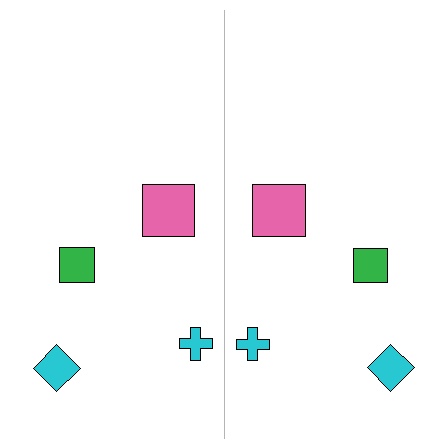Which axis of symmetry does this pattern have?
The pattern has a vertical axis of symmetry running through the center of the image.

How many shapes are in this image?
There are 8 shapes in this image.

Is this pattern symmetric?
Yes, this pattern has bilateral (reflection) symmetry.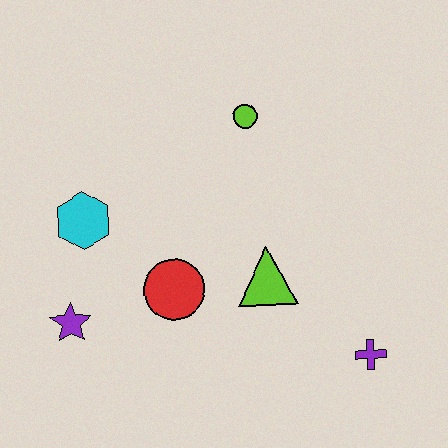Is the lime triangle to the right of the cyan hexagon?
Yes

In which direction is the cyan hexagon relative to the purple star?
The cyan hexagon is above the purple star.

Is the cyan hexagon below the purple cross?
No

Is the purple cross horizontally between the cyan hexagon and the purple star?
No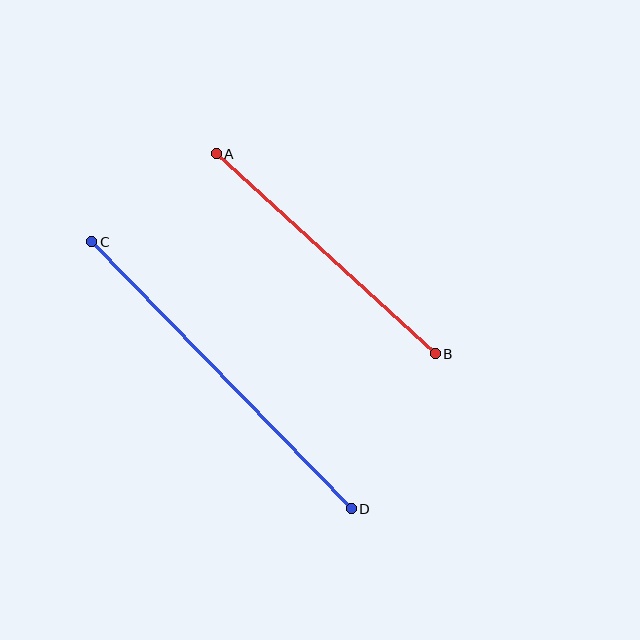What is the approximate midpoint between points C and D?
The midpoint is at approximately (222, 375) pixels.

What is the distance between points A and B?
The distance is approximately 296 pixels.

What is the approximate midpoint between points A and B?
The midpoint is at approximately (326, 254) pixels.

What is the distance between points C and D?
The distance is approximately 373 pixels.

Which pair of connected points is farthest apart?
Points C and D are farthest apart.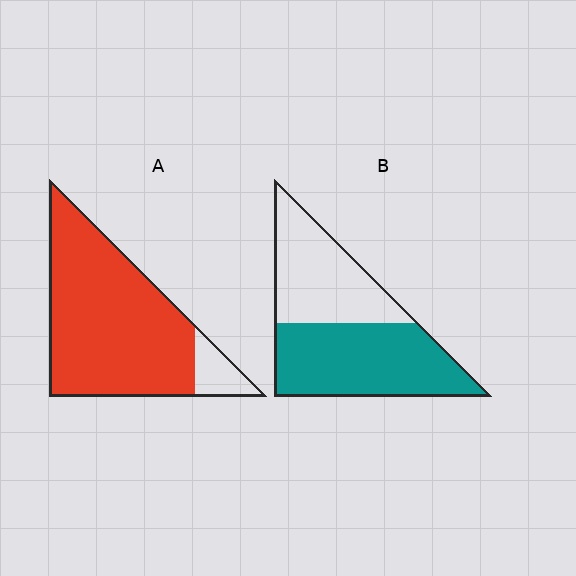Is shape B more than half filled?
Yes.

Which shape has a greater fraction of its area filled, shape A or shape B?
Shape A.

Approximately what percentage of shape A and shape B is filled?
A is approximately 90% and B is approximately 55%.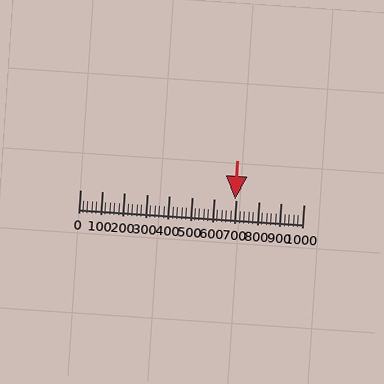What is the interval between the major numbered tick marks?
The major tick marks are spaced 100 units apart.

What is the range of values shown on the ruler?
The ruler shows values from 0 to 1000.